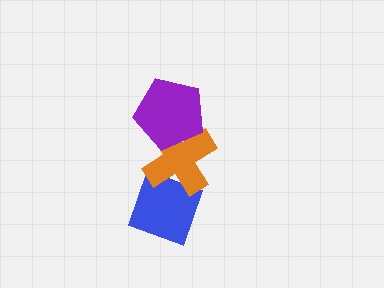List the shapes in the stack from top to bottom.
From top to bottom: the purple pentagon, the orange cross, the blue diamond.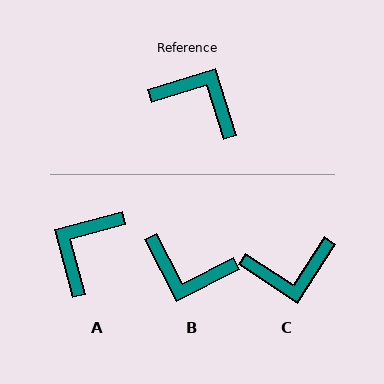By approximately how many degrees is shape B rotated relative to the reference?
Approximately 170 degrees clockwise.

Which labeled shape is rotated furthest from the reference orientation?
B, about 170 degrees away.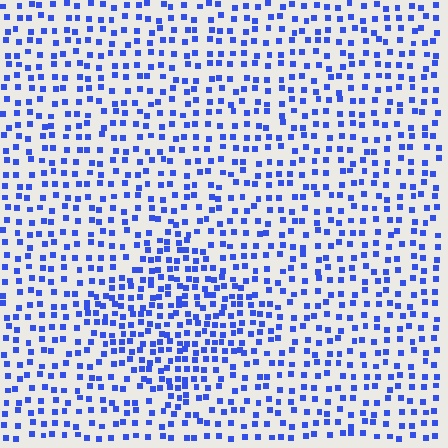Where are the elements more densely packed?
The elements are more densely packed inside the diamond boundary.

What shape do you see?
I see a diamond.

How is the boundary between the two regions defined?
The boundary is defined by a change in element density (approximately 1.7x ratio). All elements are the same color, size, and shape.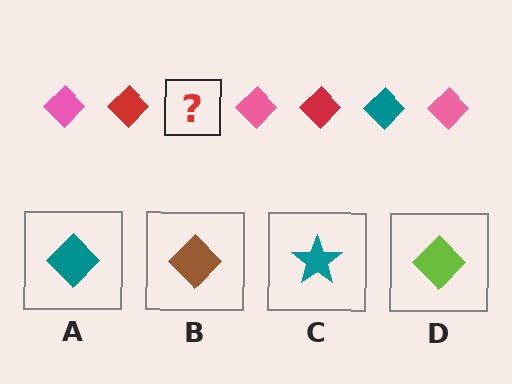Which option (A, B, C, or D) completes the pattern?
A.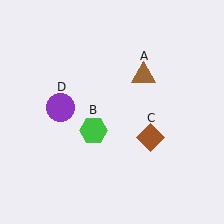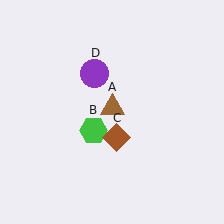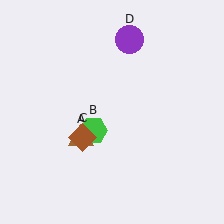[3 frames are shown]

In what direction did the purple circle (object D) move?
The purple circle (object D) moved up and to the right.